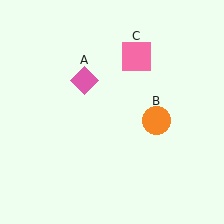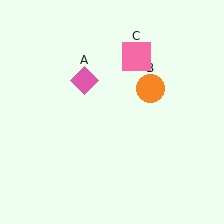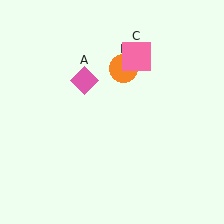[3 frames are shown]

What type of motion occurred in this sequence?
The orange circle (object B) rotated counterclockwise around the center of the scene.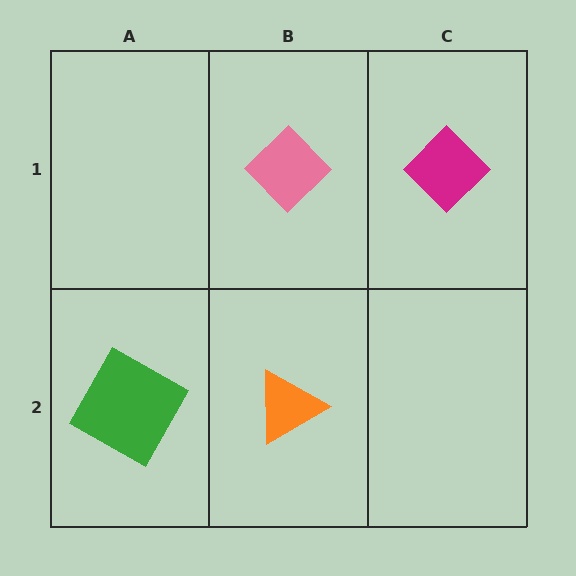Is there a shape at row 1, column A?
No, that cell is empty.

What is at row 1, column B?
A pink diamond.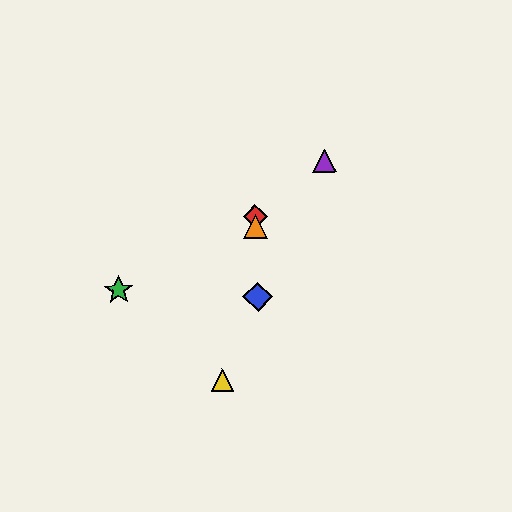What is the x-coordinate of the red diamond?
The red diamond is at x≈255.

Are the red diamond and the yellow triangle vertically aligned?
No, the red diamond is at x≈255 and the yellow triangle is at x≈223.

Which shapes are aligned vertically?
The red diamond, the blue diamond, the orange triangle are aligned vertically.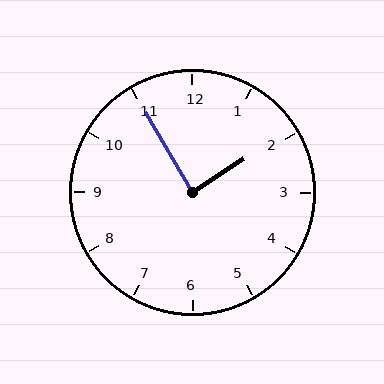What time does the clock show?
1:55.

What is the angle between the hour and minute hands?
Approximately 88 degrees.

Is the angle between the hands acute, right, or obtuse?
It is right.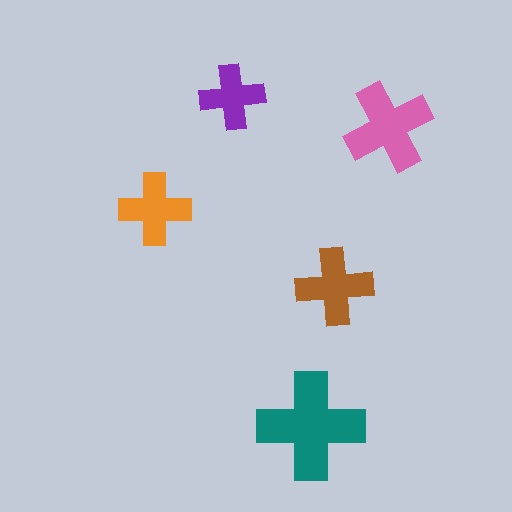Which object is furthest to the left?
The orange cross is leftmost.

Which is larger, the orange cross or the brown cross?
The brown one.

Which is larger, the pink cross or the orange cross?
The pink one.